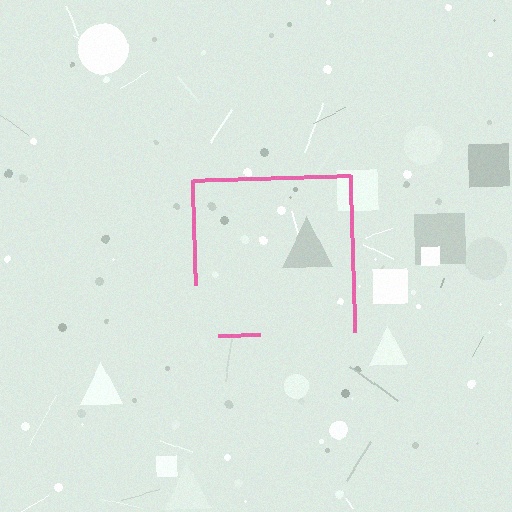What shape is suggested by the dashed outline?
The dashed outline suggests a square.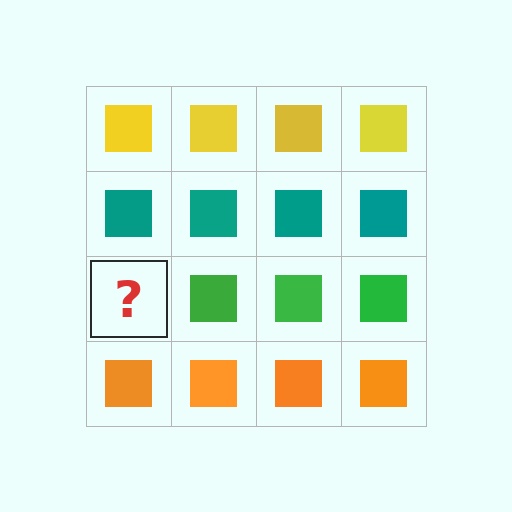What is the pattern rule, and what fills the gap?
The rule is that each row has a consistent color. The gap should be filled with a green square.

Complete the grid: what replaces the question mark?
The question mark should be replaced with a green square.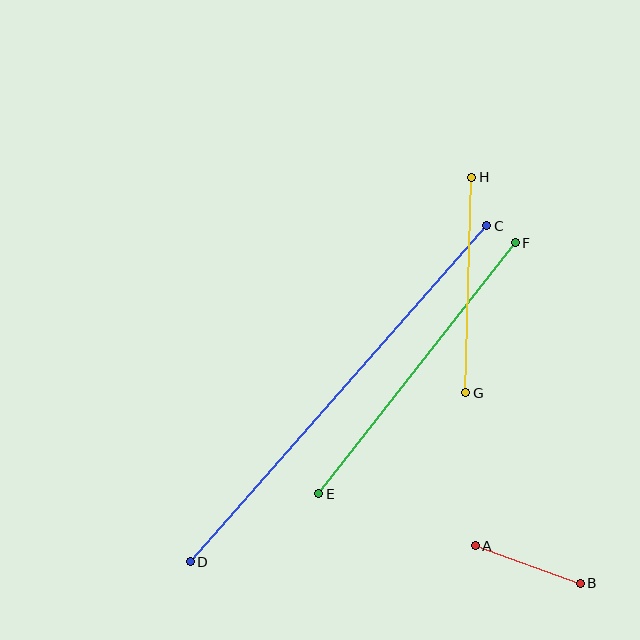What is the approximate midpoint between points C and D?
The midpoint is at approximately (338, 394) pixels.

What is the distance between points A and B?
The distance is approximately 111 pixels.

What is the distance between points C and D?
The distance is approximately 448 pixels.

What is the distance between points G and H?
The distance is approximately 215 pixels.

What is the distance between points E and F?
The distance is approximately 319 pixels.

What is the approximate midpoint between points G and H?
The midpoint is at approximately (469, 285) pixels.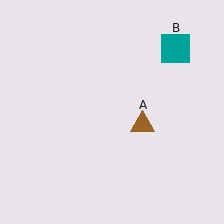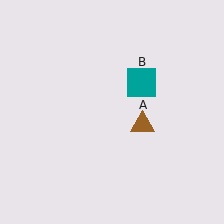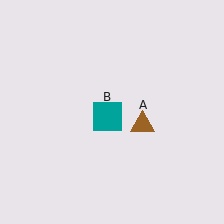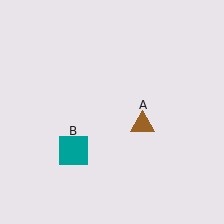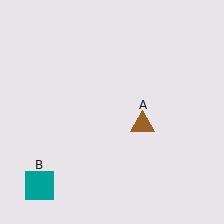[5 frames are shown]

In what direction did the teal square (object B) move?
The teal square (object B) moved down and to the left.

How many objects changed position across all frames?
1 object changed position: teal square (object B).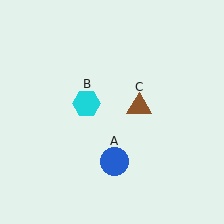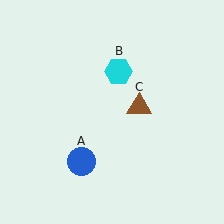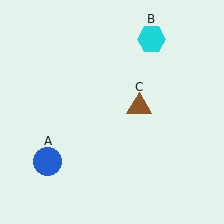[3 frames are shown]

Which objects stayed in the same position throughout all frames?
Brown triangle (object C) remained stationary.